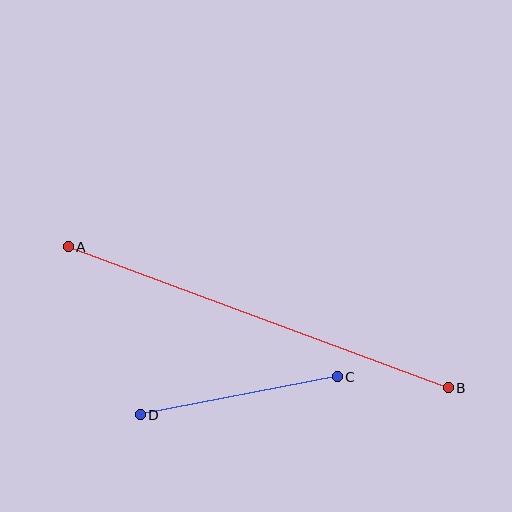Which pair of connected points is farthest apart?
Points A and B are farthest apart.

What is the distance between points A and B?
The distance is approximately 405 pixels.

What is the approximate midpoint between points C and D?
The midpoint is at approximately (239, 396) pixels.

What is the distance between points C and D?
The distance is approximately 200 pixels.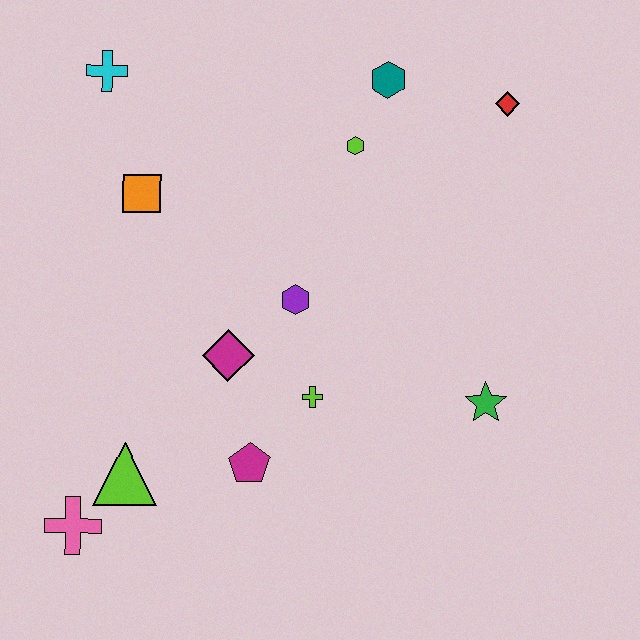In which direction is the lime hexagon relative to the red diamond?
The lime hexagon is to the left of the red diamond.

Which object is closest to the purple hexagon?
The magenta diamond is closest to the purple hexagon.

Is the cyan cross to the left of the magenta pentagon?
Yes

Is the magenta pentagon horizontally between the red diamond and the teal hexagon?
No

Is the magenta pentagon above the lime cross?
No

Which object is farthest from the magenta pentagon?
The red diamond is farthest from the magenta pentagon.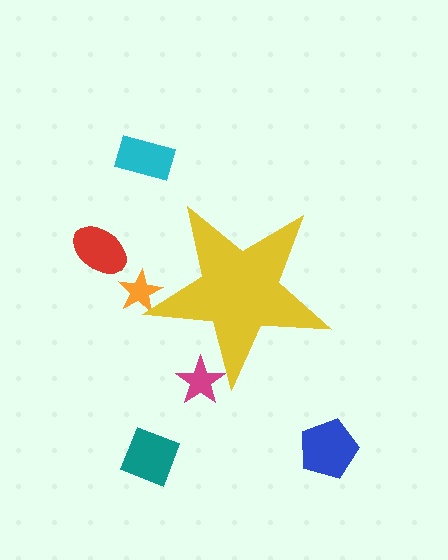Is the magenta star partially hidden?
Yes, the magenta star is partially hidden behind the yellow star.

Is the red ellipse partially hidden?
No, the red ellipse is fully visible.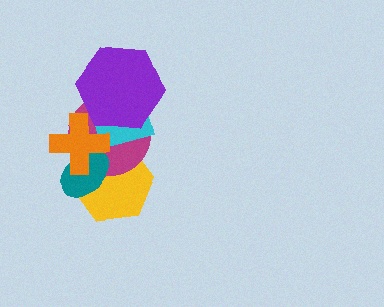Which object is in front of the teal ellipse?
The orange cross is in front of the teal ellipse.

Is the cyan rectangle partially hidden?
Yes, it is partially covered by another shape.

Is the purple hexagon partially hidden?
No, no other shape covers it.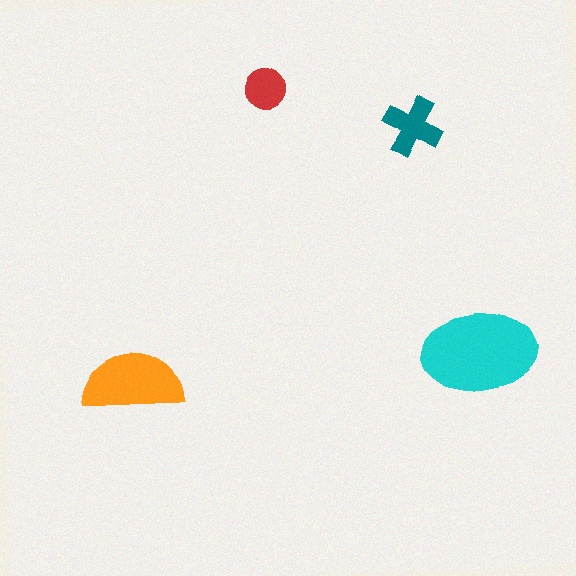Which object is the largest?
The cyan ellipse.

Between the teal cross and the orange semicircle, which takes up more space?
The orange semicircle.